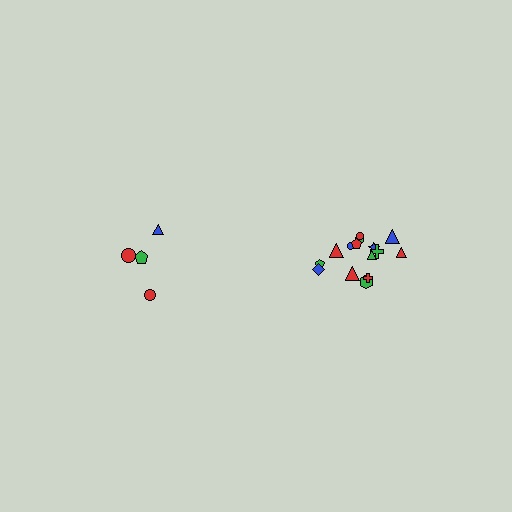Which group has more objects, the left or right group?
The right group.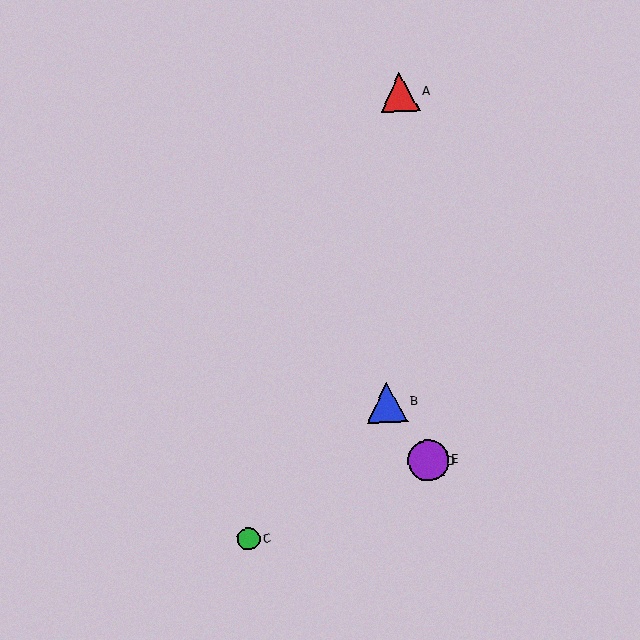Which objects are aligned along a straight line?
Objects B, D, E are aligned along a straight line.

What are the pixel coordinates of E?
Object E is at (428, 460).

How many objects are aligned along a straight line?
3 objects (B, D, E) are aligned along a straight line.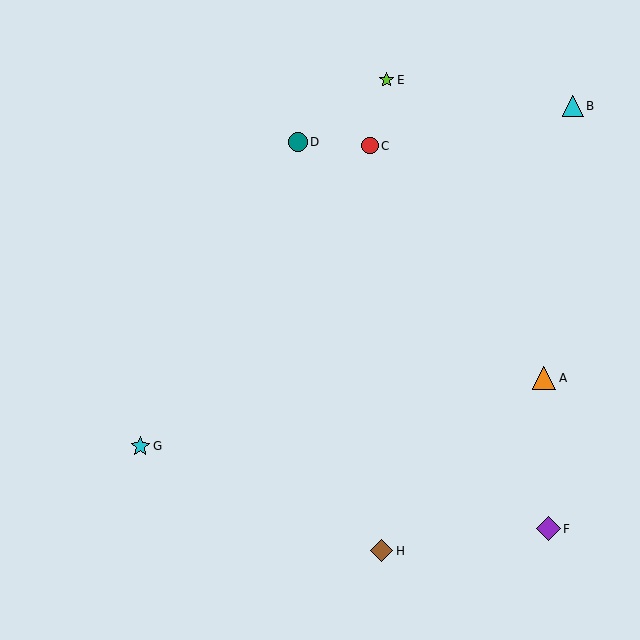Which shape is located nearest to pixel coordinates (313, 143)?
The teal circle (labeled D) at (298, 142) is nearest to that location.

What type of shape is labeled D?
Shape D is a teal circle.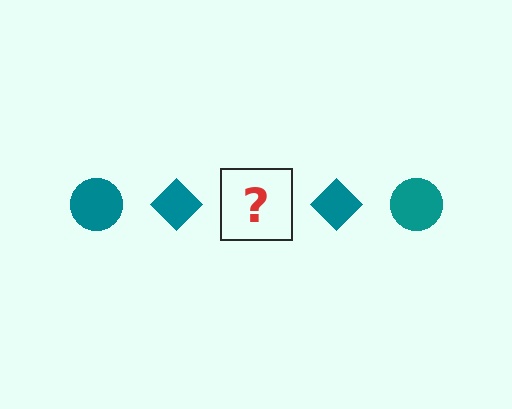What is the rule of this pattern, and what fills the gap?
The rule is that the pattern cycles through circle, diamond shapes in teal. The gap should be filled with a teal circle.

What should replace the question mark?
The question mark should be replaced with a teal circle.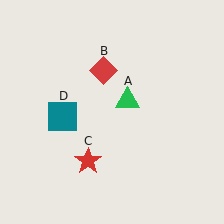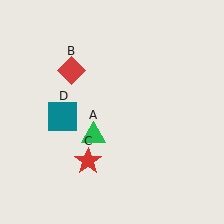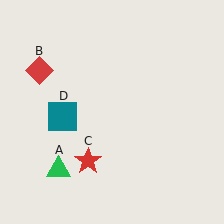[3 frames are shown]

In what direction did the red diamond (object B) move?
The red diamond (object B) moved left.